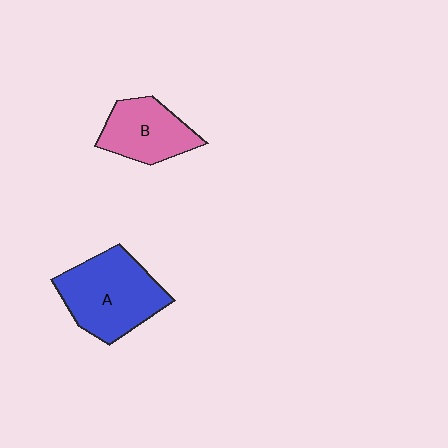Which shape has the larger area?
Shape A (blue).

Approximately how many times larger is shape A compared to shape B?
Approximately 1.5 times.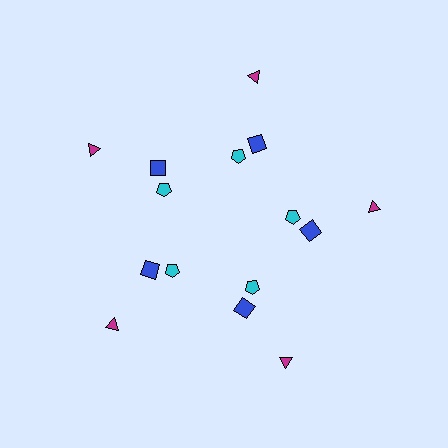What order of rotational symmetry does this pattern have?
This pattern has 5-fold rotational symmetry.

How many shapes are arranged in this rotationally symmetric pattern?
There are 15 shapes, arranged in 5 groups of 3.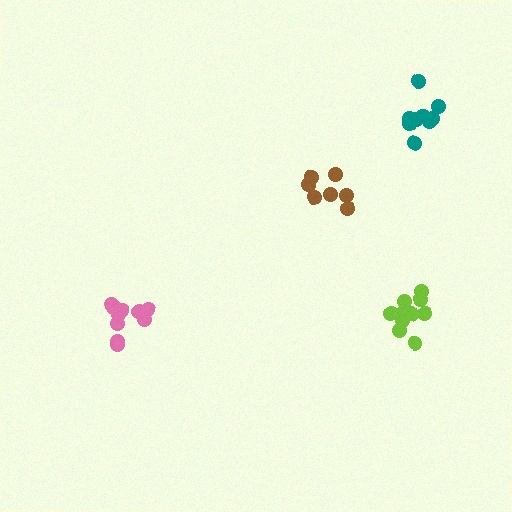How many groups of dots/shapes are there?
There are 4 groups.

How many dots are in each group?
Group 1: 10 dots, Group 2: 7 dots, Group 3: 10 dots, Group 4: 11 dots (38 total).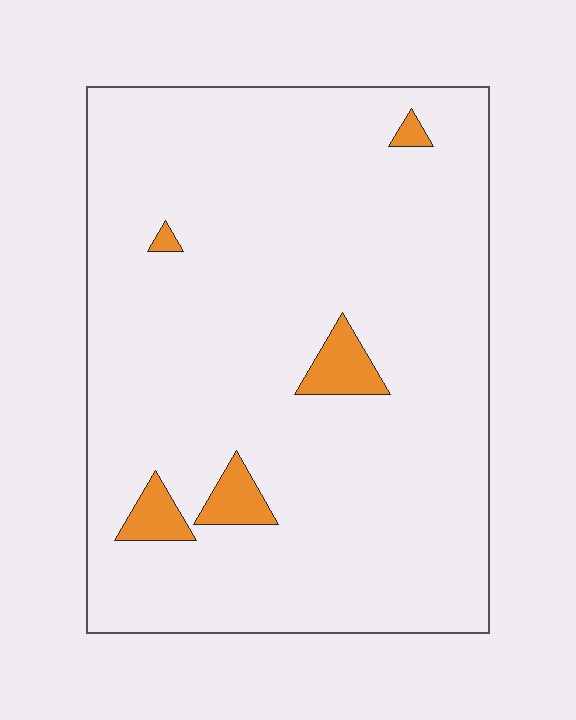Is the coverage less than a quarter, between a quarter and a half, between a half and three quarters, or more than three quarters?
Less than a quarter.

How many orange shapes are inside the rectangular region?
5.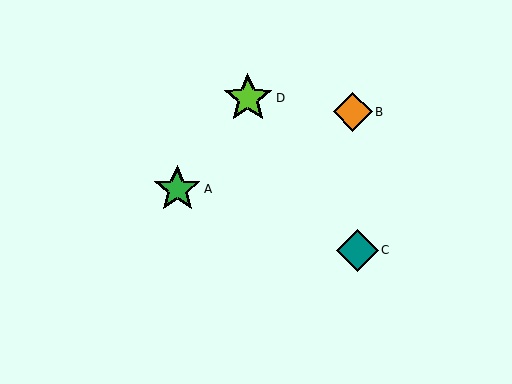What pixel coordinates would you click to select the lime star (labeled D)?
Click at (248, 98) to select the lime star D.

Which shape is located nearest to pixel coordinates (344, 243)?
The teal diamond (labeled C) at (357, 250) is nearest to that location.